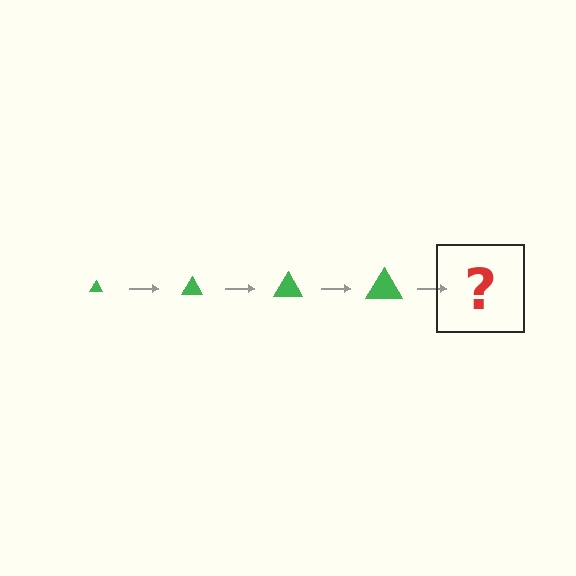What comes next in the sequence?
The next element should be a green triangle, larger than the previous one.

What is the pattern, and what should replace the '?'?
The pattern is that the triangle gets progressively larger each step. The '?' should be a green triangle, larger than the previous one.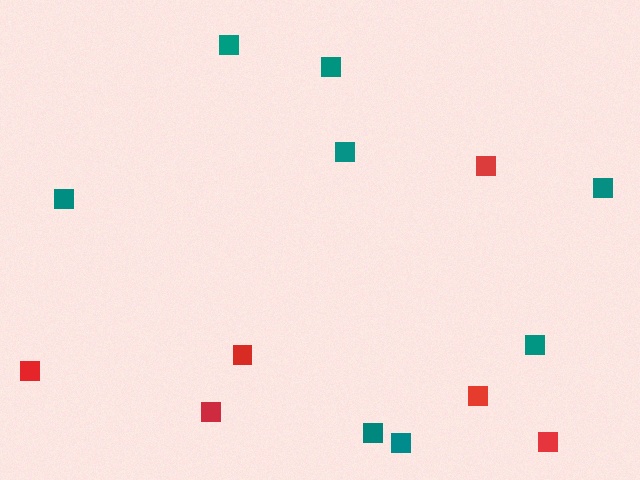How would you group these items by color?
There are 2 groups: one group of red squares (6) and one group of teal squares (8).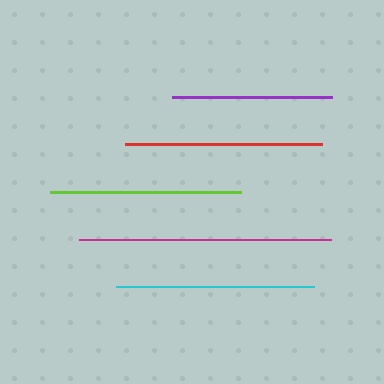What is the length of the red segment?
The red segment is approximately 197 pixels long.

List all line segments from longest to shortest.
From longest to shortest: magenta, cyan, red, lime, purple.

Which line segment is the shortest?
The purple line is the shortest at approximately 160 pixels.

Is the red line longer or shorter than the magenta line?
The magenta line is longer than the red line.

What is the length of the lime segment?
The lime segment is approximately 191 pixels long.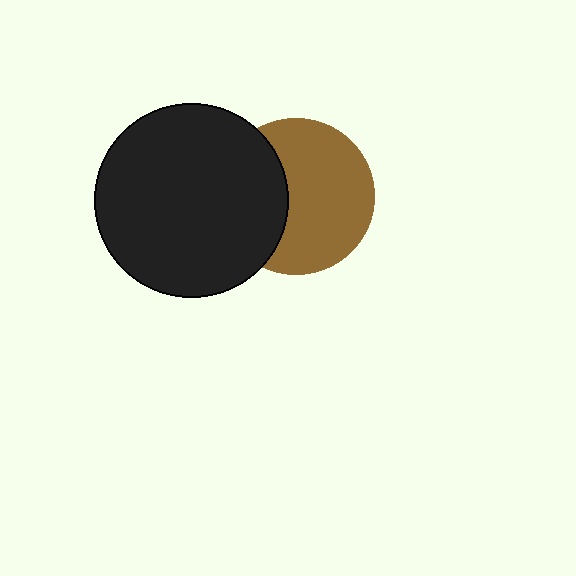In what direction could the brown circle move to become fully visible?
The brown circle could move right. That would shift it out from behind the black circle entirely.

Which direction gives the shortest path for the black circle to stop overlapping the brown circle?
Moving left gives the shortest separation.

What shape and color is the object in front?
The object in front is a black circle.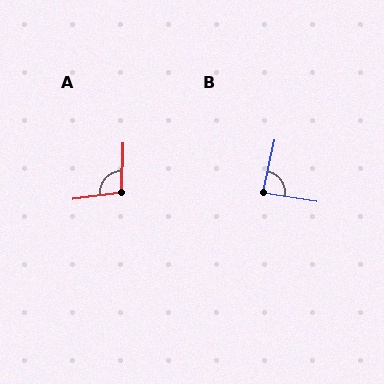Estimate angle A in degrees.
Approximately 99 degrees.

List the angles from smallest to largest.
B (86°), A (99°).